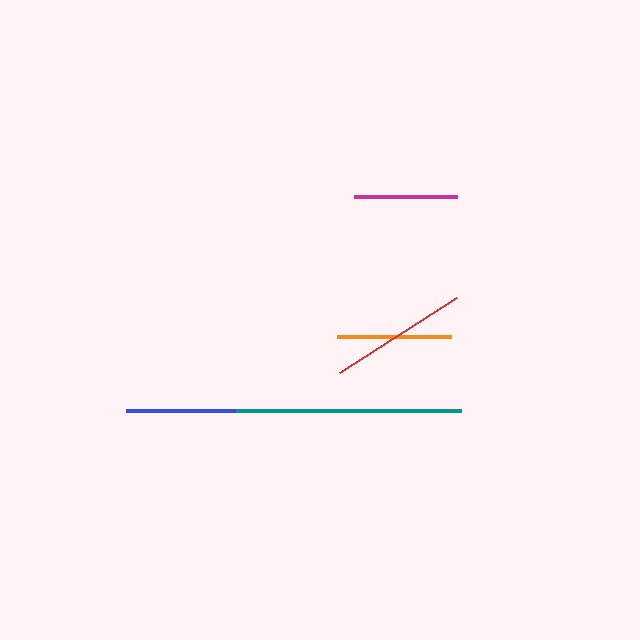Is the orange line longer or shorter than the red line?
The red line is longer than the orange line.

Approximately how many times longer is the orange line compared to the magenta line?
The orange line is approximately 1.1 times the length of the magenta line.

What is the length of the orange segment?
The orange segment is approximately 114 pixels long.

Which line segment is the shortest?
The magenta line is the shortest at approximately 103 pixels.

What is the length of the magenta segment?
The magenta segment is approximately 103 pixels long.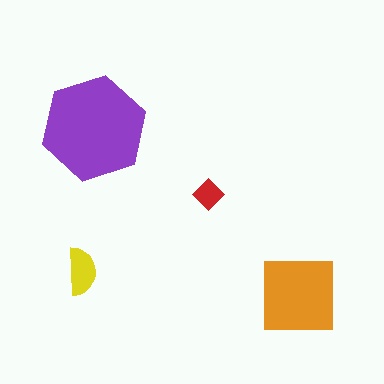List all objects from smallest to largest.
The red diamond, the yellow semicircle, the orange square, the purple hexagon.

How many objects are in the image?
There are 4 objects in the image.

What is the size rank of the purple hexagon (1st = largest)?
1st.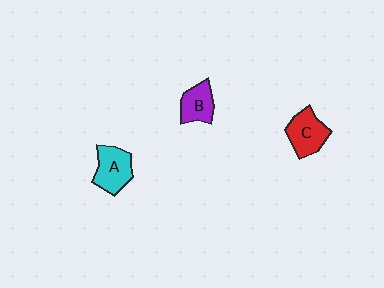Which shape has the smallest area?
Shape B (purple).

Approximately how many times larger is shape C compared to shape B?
Approximately 1.2 times.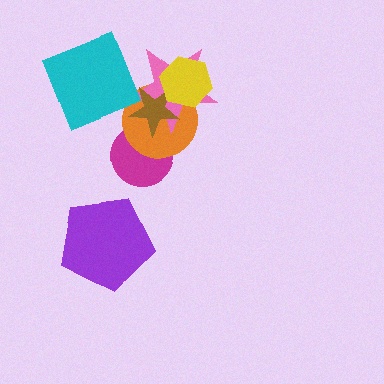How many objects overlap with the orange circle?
4 objects overlap with the orange circle.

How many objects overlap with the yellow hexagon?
3 objects overlap with the yellow hexagon.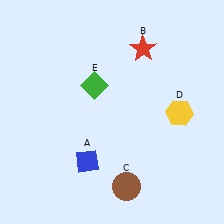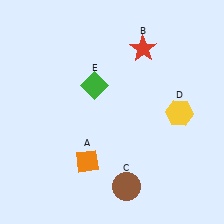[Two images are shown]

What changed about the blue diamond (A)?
In Image 1, A is blue. In Image 2, it changed to orange.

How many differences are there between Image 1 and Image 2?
There is 1 difference between the two images.